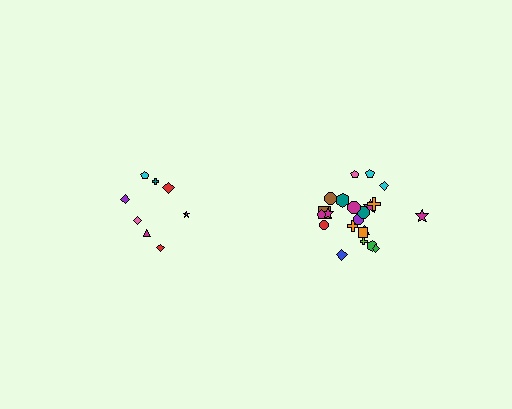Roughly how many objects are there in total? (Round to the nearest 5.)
Roughly 30 objects in total.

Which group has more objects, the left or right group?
The right group.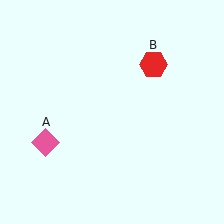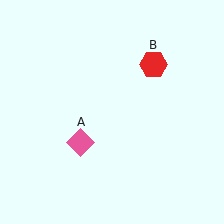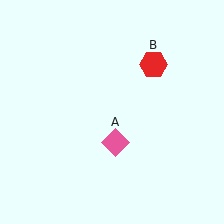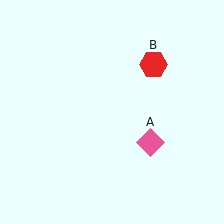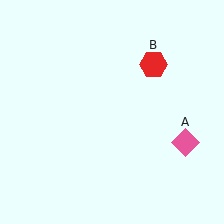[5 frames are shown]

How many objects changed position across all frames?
1 object changed position: pink diamond (object A).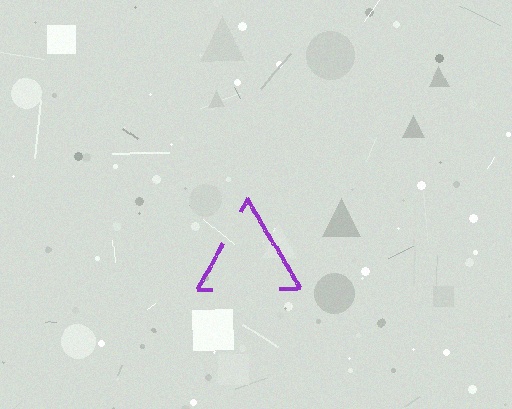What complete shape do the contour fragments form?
The contour fragments form a triangle.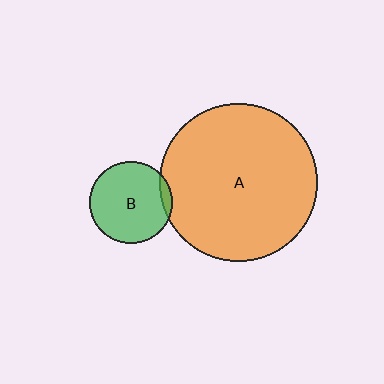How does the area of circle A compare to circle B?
Approximately 3.7 times.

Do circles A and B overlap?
Yes.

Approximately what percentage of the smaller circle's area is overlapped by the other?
Approximately 5%.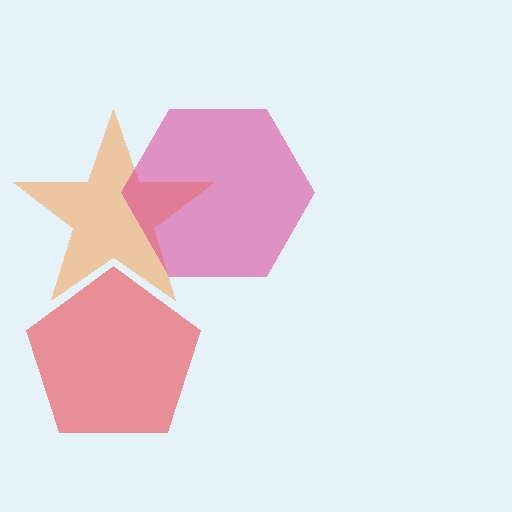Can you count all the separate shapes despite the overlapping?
Yes, there are 3 separate shapes.